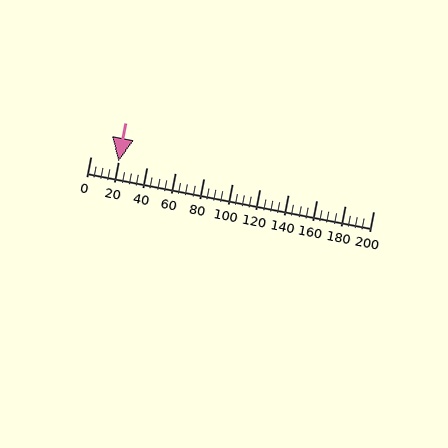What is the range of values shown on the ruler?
The ruler shows values from 0 to 200.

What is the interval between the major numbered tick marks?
The major tick marks are spaced 20 units apart.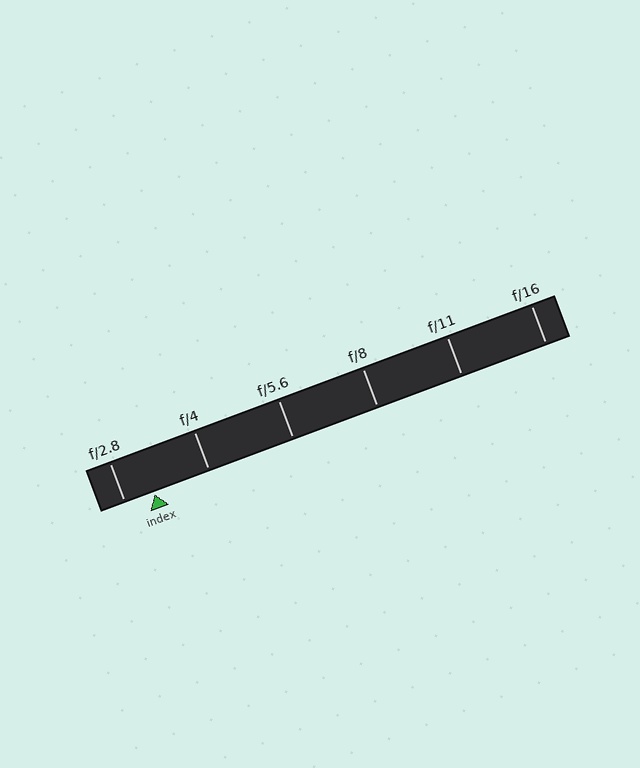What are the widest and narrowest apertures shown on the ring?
The widest aperture shown is f/2.8 and the narrowest is f/16.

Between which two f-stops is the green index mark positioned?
The index mark is between f/2.8 and f/4.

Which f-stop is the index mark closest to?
The index mark is closest to f/2.8.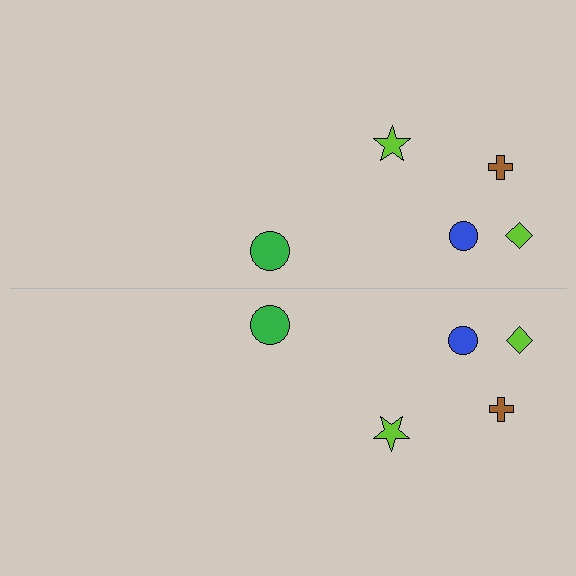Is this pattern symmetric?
Yes, this pattern has bilateral (reflection) symmetry.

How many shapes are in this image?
There are 10 shapes in this image.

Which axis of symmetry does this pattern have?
The pattern has a horizontal axis of symmetry running through the center of the image.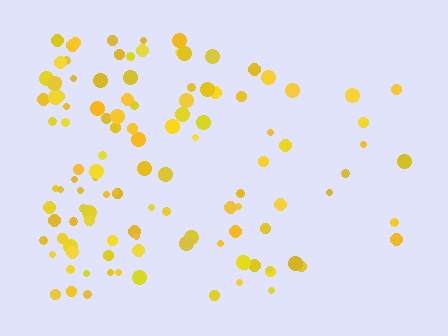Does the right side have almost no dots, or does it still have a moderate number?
Still a moderate number, just noticeably fewer than the left.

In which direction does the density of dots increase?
From right to left, with the left side densest.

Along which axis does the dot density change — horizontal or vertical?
Horizontal.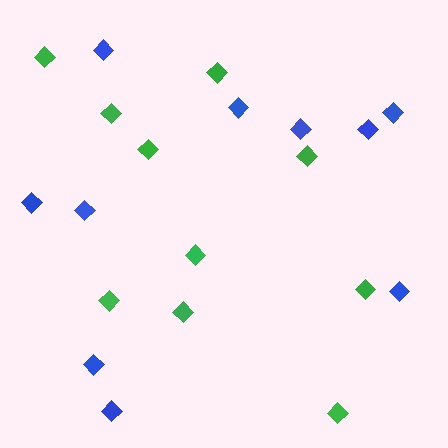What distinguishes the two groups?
There are 2 groups: one group of blue diamonds (10) and one group of green diamonds (10).